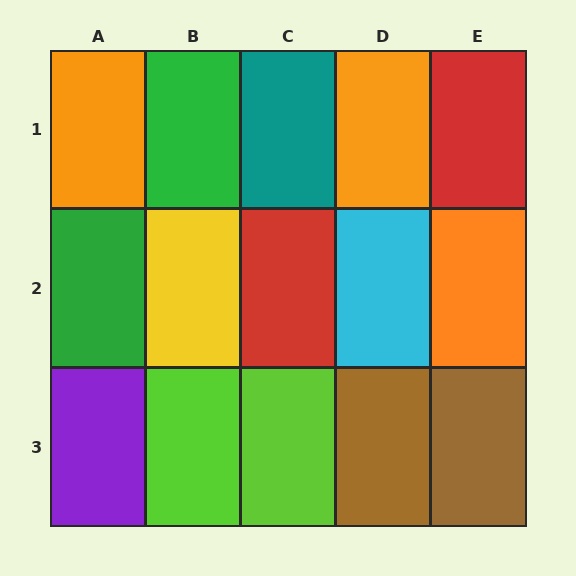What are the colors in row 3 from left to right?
Purple, lime, lime, brown, brown.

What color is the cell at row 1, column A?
Orange.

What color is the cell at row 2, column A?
Green.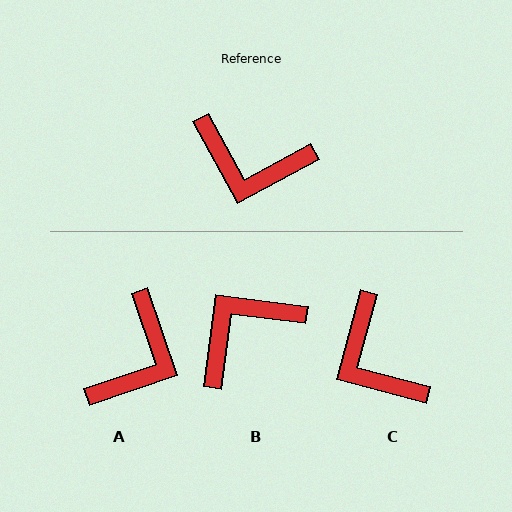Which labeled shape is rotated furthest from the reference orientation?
B, about 126 degrees away.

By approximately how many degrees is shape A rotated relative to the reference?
Approximately 80 degrees counter-clockwise.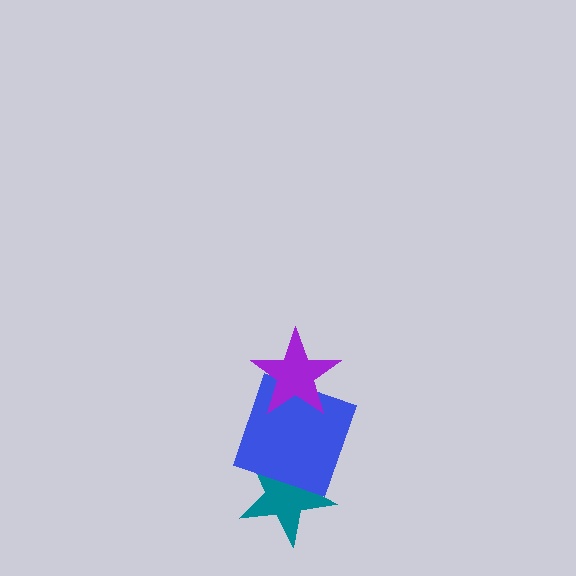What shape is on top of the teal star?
The blue square is on top of the teal star.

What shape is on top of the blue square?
The purple star is on top of the blue square.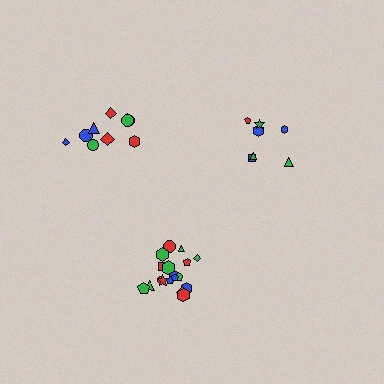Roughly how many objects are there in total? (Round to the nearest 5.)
Roughly 35 objects in total.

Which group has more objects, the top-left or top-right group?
The top-left group.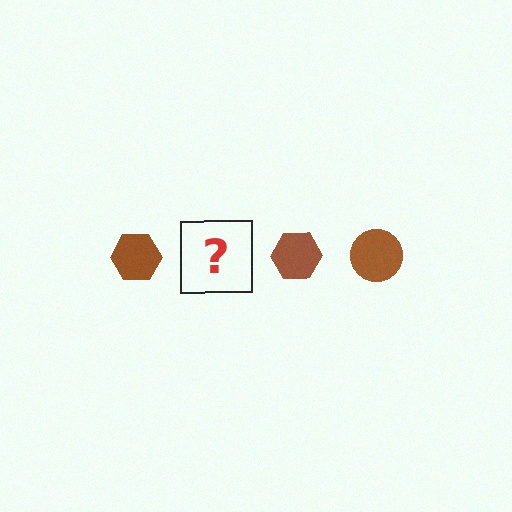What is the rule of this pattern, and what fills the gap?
The rule is that the pattern cycles through hexagon, circle shapes in brown. The gap should be filled with a brown circle.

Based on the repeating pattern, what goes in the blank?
The blank should be a brown circle.